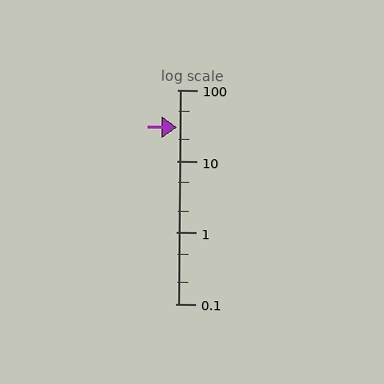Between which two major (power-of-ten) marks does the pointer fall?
The pointer is between 10 and 100.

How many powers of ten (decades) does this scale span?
The scale spans 3 decades, from 0.1 to 100.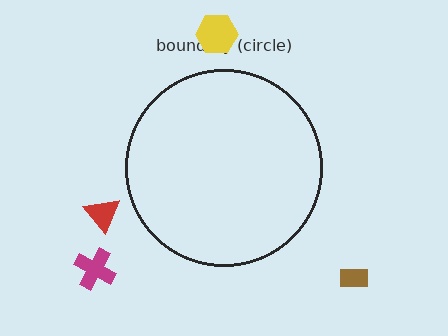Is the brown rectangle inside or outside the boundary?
Outside.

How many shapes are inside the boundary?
0 inside, 4 outside.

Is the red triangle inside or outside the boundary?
Outside.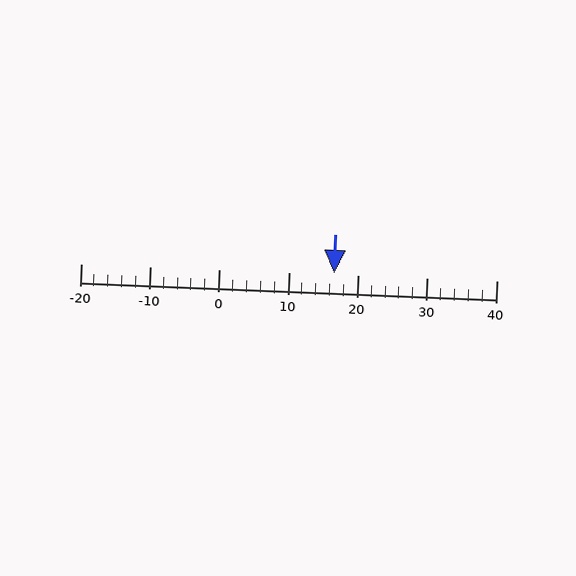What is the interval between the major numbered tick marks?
The major tick marks are spaced 10 units apart.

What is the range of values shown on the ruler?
The ruler shows values from -20 to 40.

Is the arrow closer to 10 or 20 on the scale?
The arrow is closer to 20.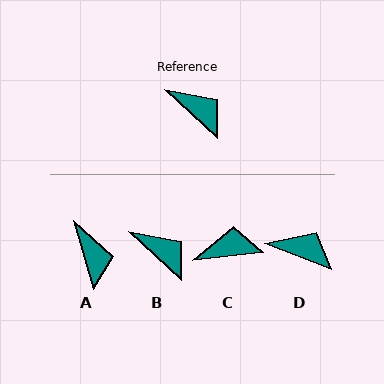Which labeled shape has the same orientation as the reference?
B.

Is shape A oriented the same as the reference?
No, it is off by about 32 degrees.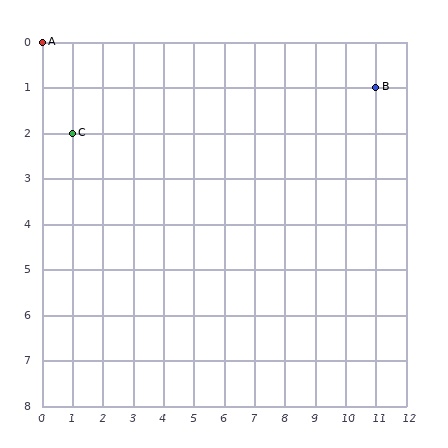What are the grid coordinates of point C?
Point C is at grid coordinates (1, 2).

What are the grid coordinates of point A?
Point A is at grid coordinates (0, 0).